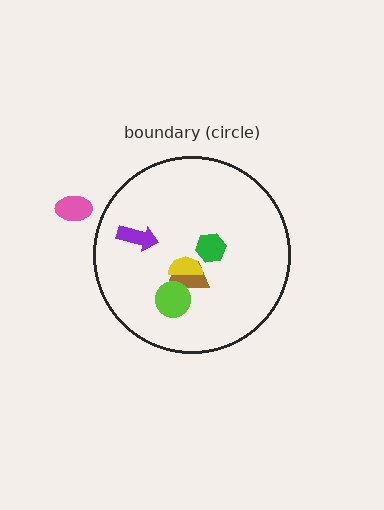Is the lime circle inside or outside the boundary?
Inside.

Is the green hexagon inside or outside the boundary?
Inside.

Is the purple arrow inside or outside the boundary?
Inside.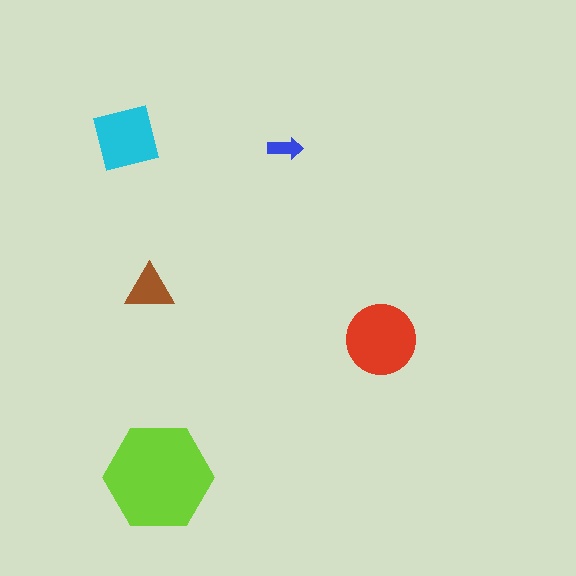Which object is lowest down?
The lime hexagon is bottommost.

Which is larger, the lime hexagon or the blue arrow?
The lime hexagon.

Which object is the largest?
The lime hexagon.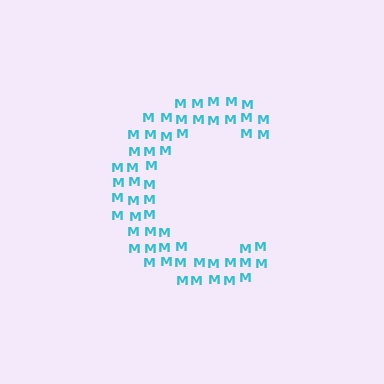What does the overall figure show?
The overall figure shows the letter C.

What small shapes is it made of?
It is made of small letter M's.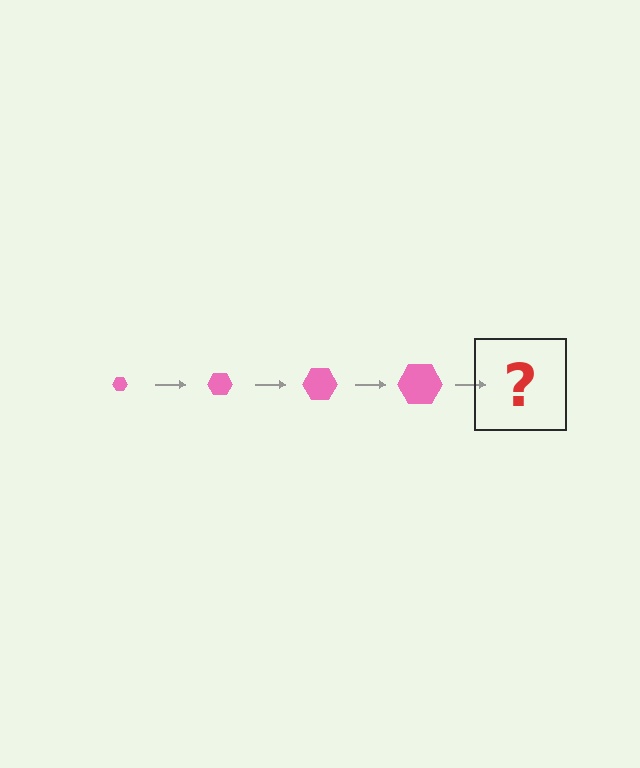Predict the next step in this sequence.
The next step is a pink hexagon, larger than the previous one.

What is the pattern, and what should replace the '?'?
The pattern is that the hexagon gets progressively larger each step. The '?' should be a pink hexagon, larger than the previous one.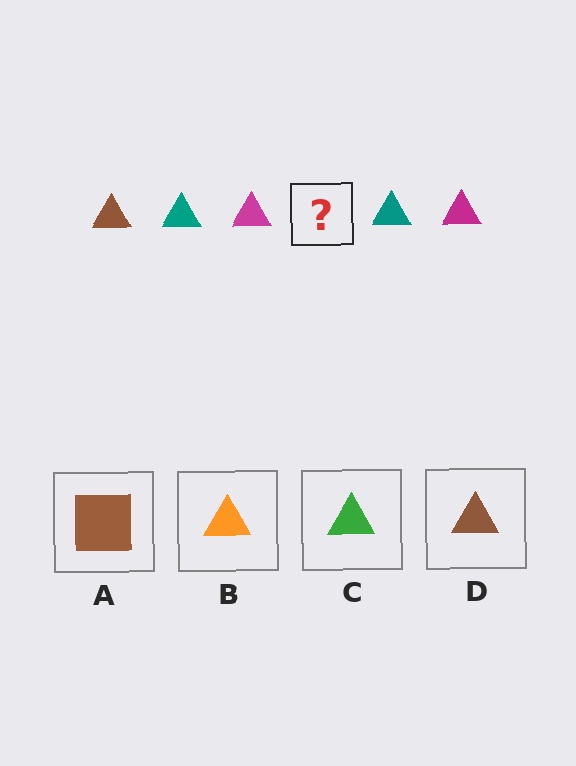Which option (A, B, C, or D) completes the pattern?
D.